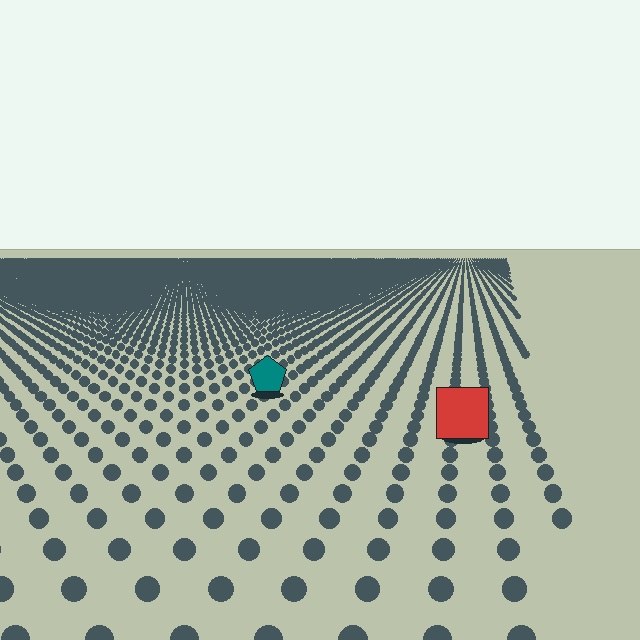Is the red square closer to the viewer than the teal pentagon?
Yes. The red square is closer — you can tell from the texture gradient: the ground texture is coarser near it.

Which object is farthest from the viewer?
The teal pentagon is farthest from the viewer. It appears smaller and the ground texture around it is denser.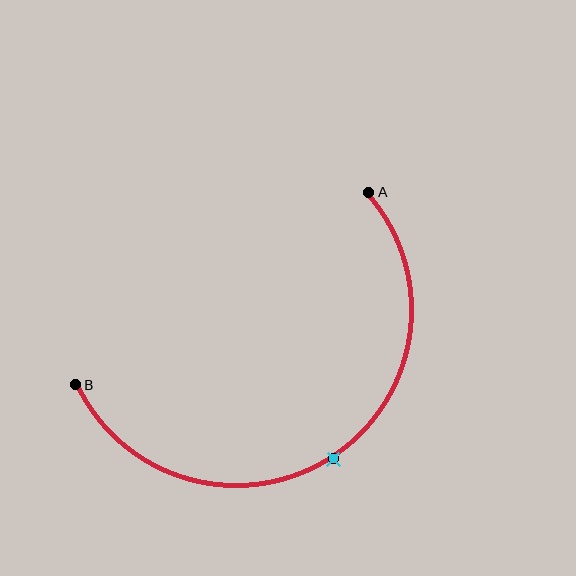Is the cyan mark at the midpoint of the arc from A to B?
Yes. The cyan mark lies on the arc at equal arc-length from both A and B — it is the arc midpoint.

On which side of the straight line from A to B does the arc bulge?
The arc bulges below the straight line connecting A and B.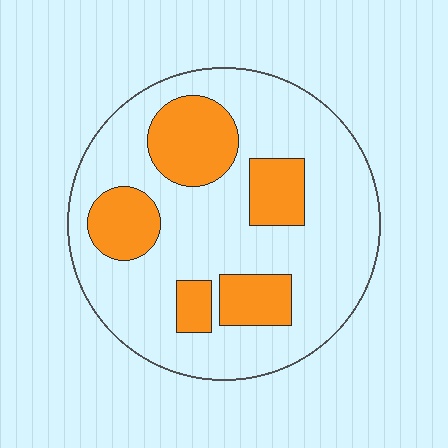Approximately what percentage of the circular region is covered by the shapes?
Approximately 25%.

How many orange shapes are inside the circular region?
5.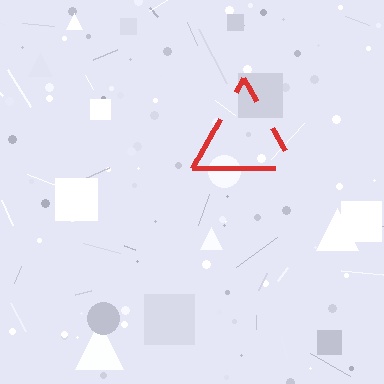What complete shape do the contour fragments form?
The contour fragments form a triangle.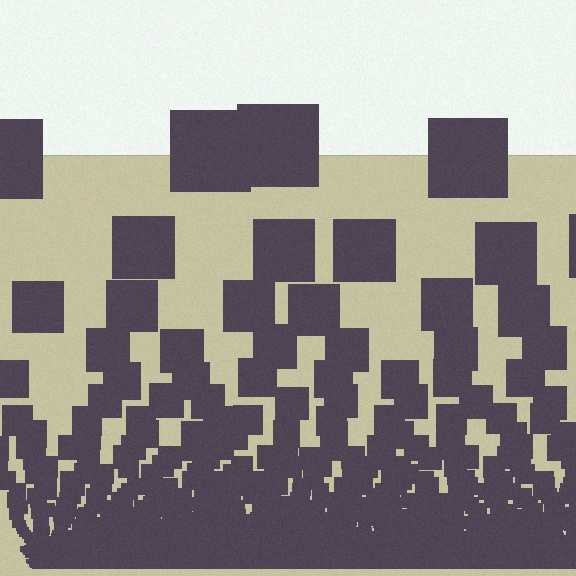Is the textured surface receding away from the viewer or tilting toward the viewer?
The surface appears to tilt toward the viewer. Texture elements get larger and sparser toward the top.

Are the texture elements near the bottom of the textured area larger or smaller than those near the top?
Smaller. The gradient is inverted — elements near the bottom are smaller and denser.